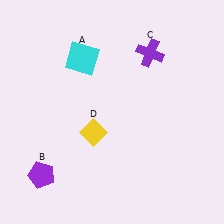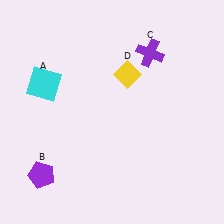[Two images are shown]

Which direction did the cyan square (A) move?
The cyan square (A) moved left.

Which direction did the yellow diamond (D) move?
The yellow diamond (D) moved up.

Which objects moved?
The objects that moved are: the cyan square (A), the yellow diamond (D).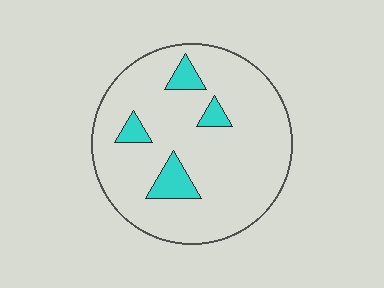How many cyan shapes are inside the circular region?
4.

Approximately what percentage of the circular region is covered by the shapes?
Approximately 10%.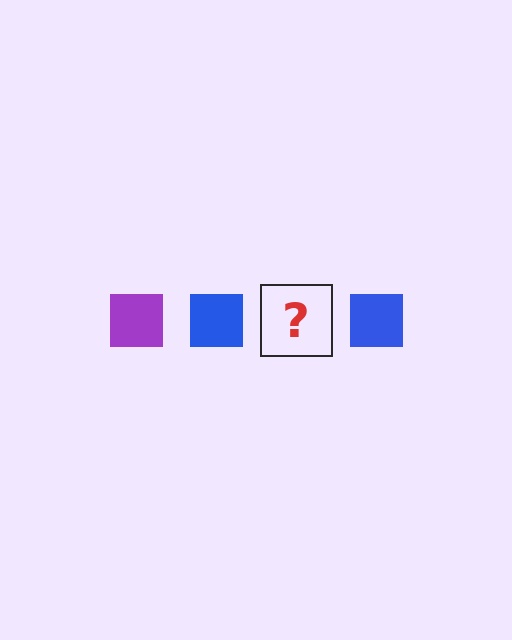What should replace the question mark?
The question mark should be replaced with a purple square.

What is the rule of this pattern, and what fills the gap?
The rule is that the pattern cycles through purple, blue squares. The gap should be filled with a purple square.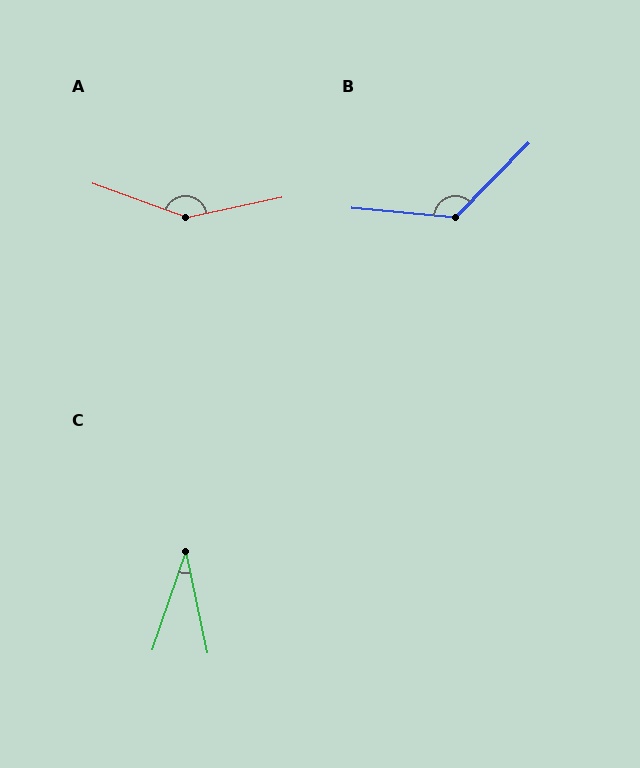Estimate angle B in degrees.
Approximately 129 degrees.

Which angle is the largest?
A, at approximately 148 degrees.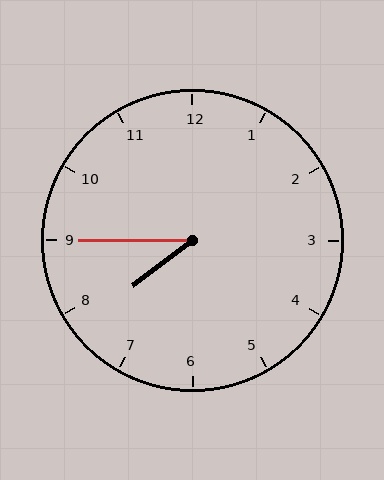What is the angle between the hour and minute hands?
Approximately 38 degrees.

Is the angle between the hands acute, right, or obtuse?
It is acute.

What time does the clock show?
7:45.